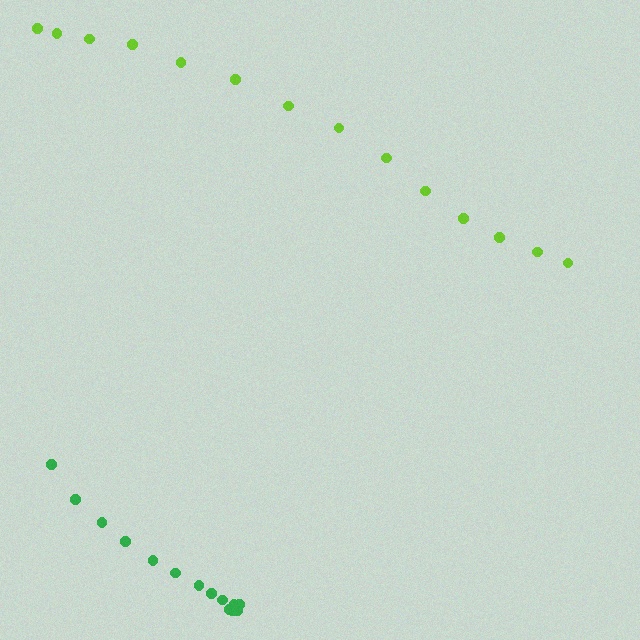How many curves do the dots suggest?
There are 2 distinct paths.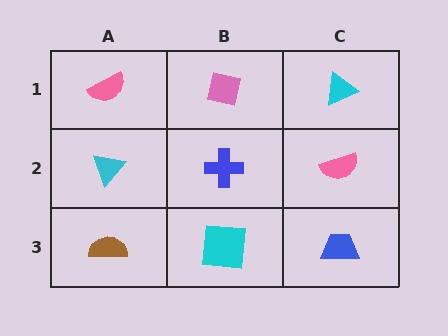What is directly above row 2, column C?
A cyan triangle.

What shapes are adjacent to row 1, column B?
A blue cross (row 2, column B), a pink semicircle (row 1, column A), a cyan triangle (row 1, column C).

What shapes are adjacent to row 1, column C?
A pink semicircle (row 2, column C), a pink square (row 1, column B).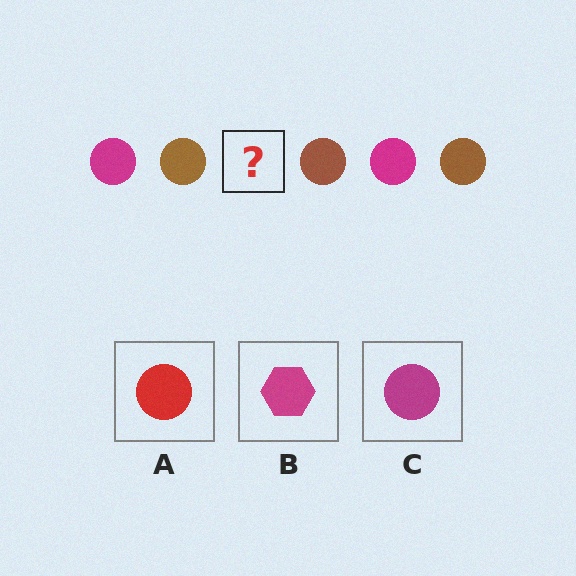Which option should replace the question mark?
Option C.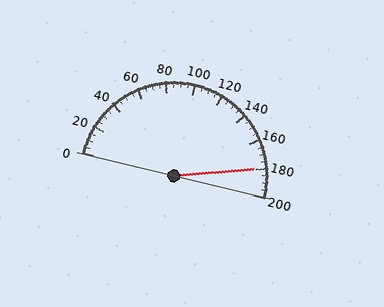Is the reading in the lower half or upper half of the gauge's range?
The reading is in the upper half of the range (0 to 200).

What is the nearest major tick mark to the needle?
The nearest major tick mark is 180.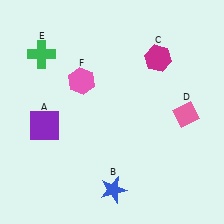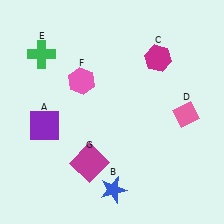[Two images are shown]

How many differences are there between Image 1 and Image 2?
There is 1 difference between the two images.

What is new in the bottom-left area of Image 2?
A magenta square (G) was added in the bottom-left area of Image 2.